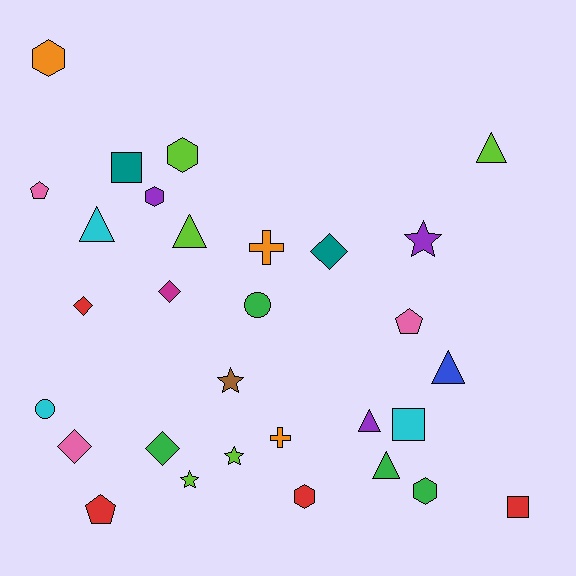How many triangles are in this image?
There are 6 triangles.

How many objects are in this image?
There are 30 objects.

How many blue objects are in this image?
There is 1 blue object.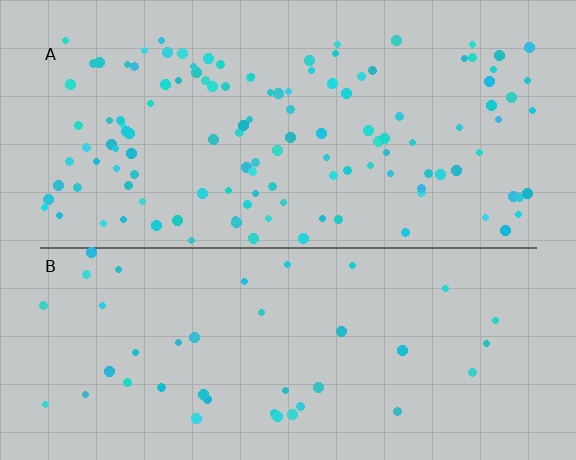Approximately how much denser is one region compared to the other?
Approximately 3.1× — region A over region B.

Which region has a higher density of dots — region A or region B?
A (the top).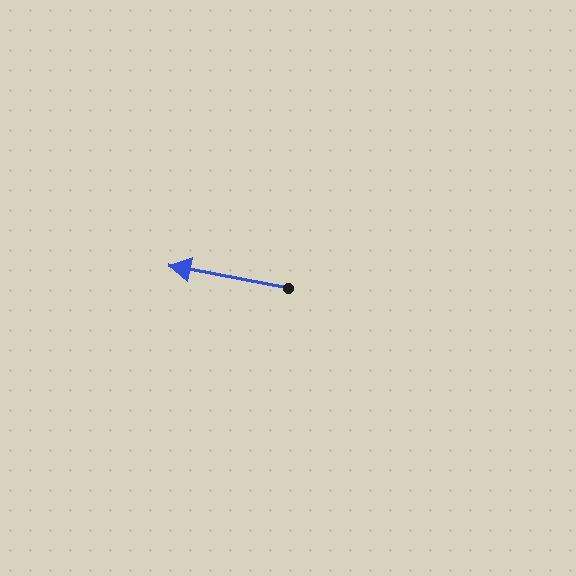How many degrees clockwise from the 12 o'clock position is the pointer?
Approximately 281 degrees.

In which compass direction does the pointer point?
West.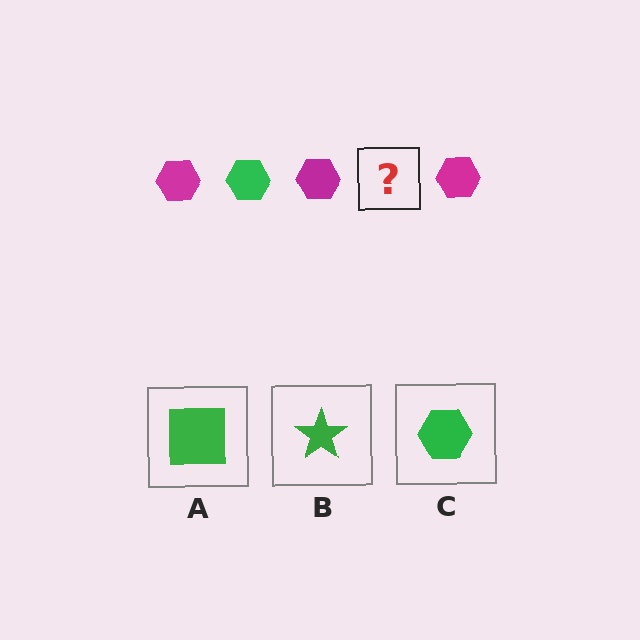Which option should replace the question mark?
Option C.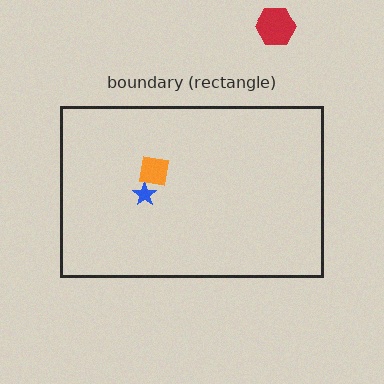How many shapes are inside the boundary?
2 inside, 1 outside.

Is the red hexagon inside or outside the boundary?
Outside.